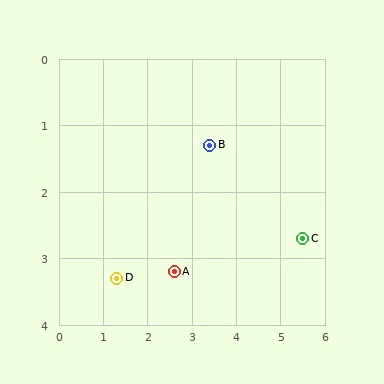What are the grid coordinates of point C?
Point C is at approximately (5.5, 2.7).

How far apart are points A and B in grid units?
Points A and B are about 2.1 grid units apart.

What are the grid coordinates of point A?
Point A is at approximately (2.6, 3.2).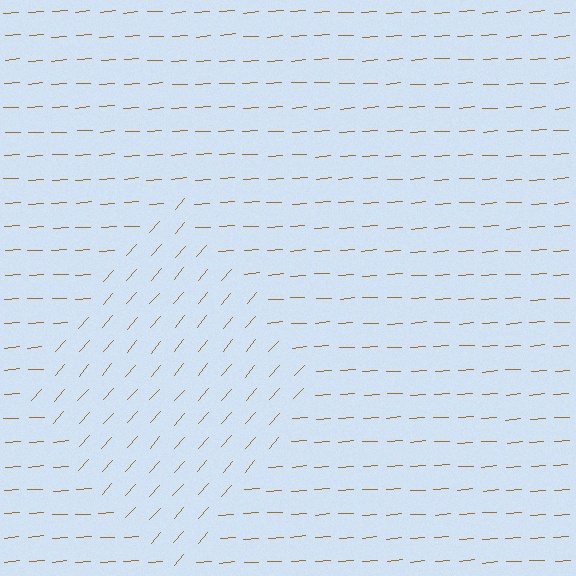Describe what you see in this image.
The image is filled with small brown line segments. A diamond region in the image has lines oriented differently from the surrounding lines, creating a visible texture boundary.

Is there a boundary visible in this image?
Yes, there is a texture boundary formed by a change in line orientation.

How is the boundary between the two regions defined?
The boundary is defined purely by a change in line orientation (approximately 45 degrees difference). All lines are the same color and thickness.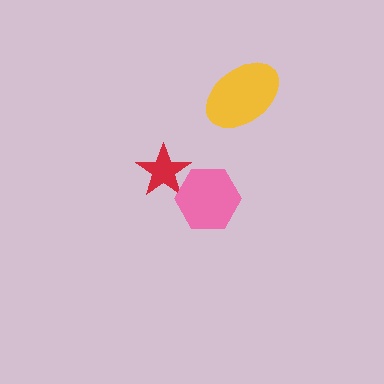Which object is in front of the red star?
The pink hexagon is in front of the red star.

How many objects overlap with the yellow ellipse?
0 objects overlap with the yellow ellipse.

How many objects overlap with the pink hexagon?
1 object overlaps with the pink hexagon.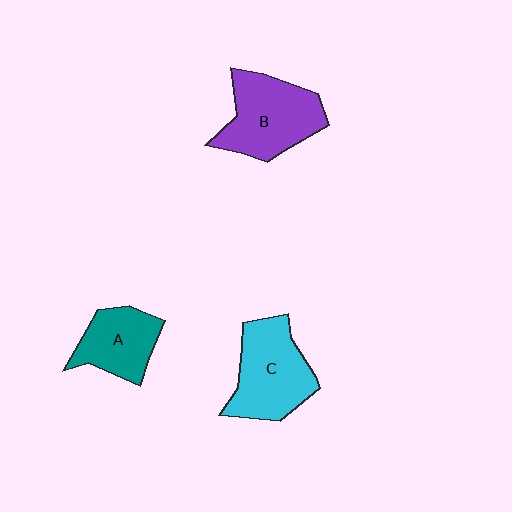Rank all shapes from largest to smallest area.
From largest to smallest: B (purple), C (cyan), A (teal).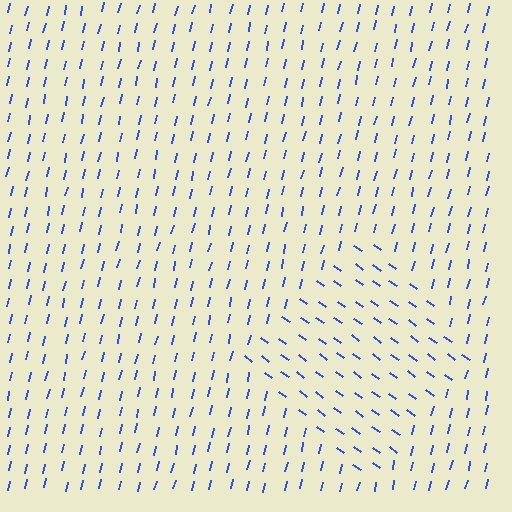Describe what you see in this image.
The image is filled with small blue line segments. A diamond region in the image has lines oriented differently from the surrounding lines, creating a visible texture boundary.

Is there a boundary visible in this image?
Yes, there is a texture boundary formed by a change in line orientation.